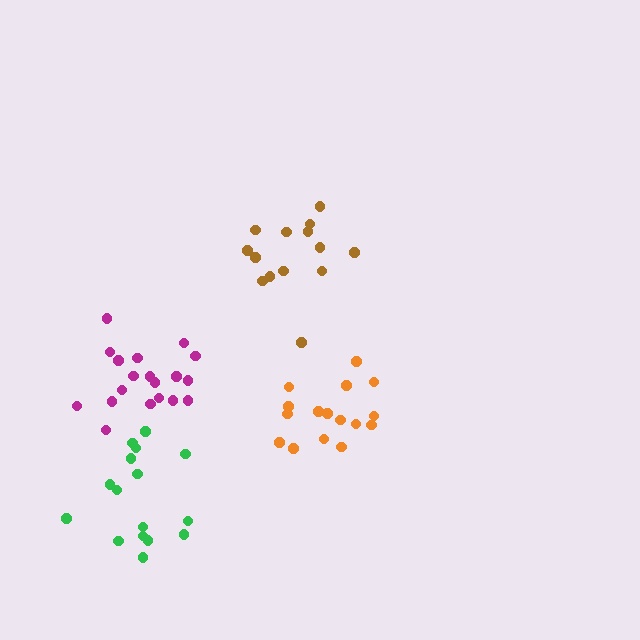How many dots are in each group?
Group 1: 14 dots, Group 2: 16 dots, Group 3: 19 dots, Group 4: 16 dots (65 total).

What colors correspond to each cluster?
The clusters are colored: brown, orange, magenta, green.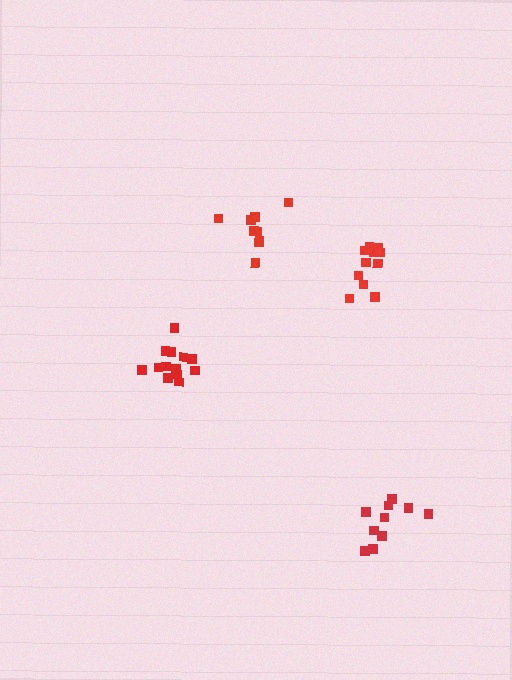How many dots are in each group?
Group 1: 11 dots, Group 2: 13 dots, Group 3: 10 dots, Group 4: 9 dots (43 total).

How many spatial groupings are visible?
There are 4 spatial groupings.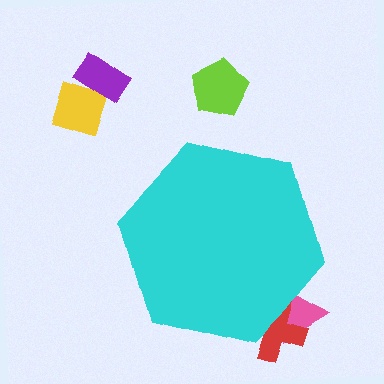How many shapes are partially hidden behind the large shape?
2 shapes are partially hidden.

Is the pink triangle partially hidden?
Yes, the pink triangle is partially hidden behind the cyan hexagon.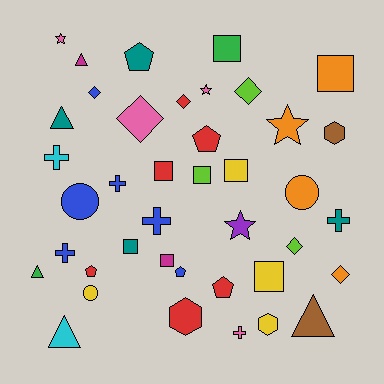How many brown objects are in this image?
There are 2 brown objects.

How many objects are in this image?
There are 40 objects.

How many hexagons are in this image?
There are 3 hexagons.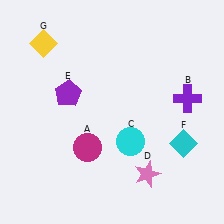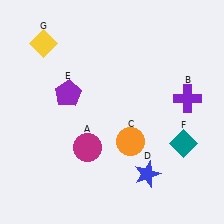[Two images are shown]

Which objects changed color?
C changed from cyan to orange. D changed from pink to blue. F changed from cyan to teal.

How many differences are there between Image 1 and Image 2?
There are 3 differences between the two images.